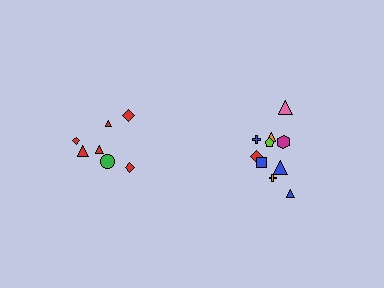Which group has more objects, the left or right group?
The right group.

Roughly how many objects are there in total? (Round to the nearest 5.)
Roughly 15 objects in total.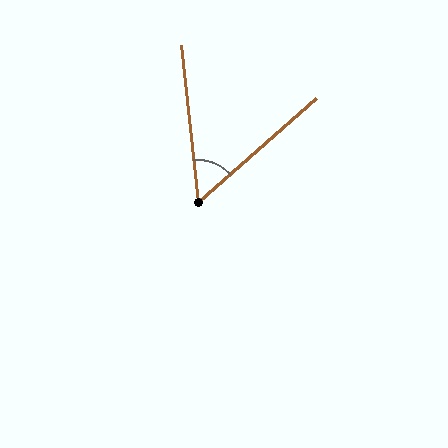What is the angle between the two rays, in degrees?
Approximately 55 degrees.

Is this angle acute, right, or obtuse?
It is acute.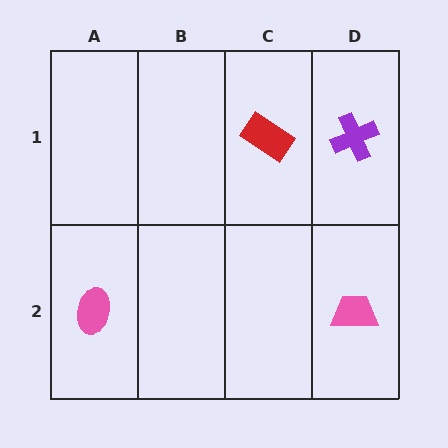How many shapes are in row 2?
2 shapes.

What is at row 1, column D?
A purple cross.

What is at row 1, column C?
A red rectangle.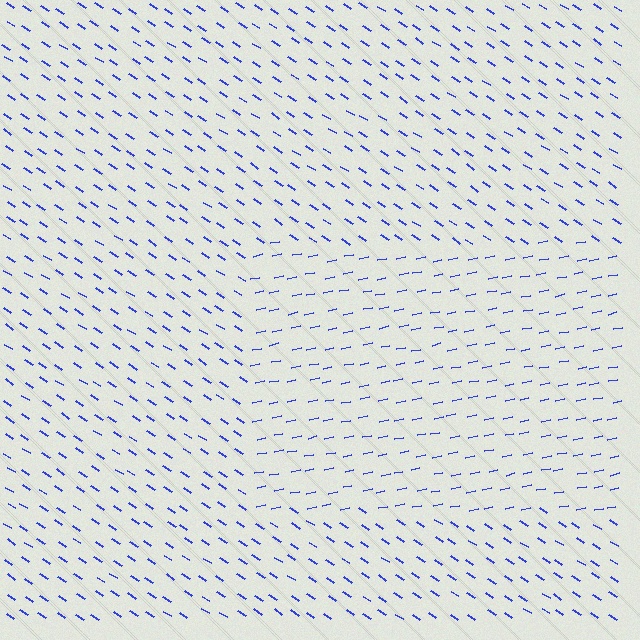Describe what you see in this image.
The image is filled with small blue line segments. A rectangle region in the image has lines oriented differently from the surrounding lines, creating a visible texture boundary.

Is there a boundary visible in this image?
Yes, there is a texture boundary formed by a change in line orientation.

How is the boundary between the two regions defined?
The boundary is defined purely by a change in line orientation (approximately 45 degrees difference). All lines are the same color and thickness.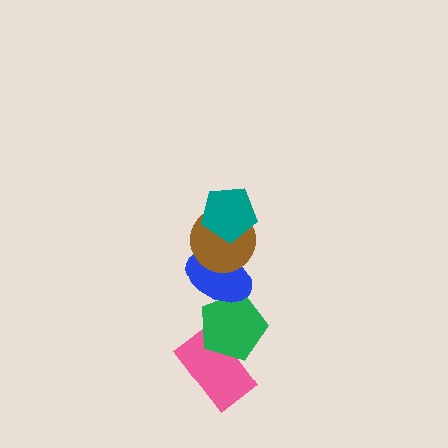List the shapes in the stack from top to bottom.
From top to bottom: the teal pentagon, the brown circle, the blue ellipse, the green pentagon, the pink rectangle.